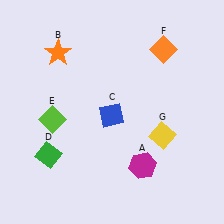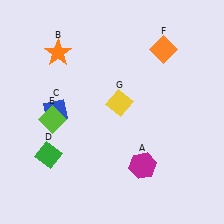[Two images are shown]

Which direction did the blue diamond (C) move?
The blue diamond (C) moved left.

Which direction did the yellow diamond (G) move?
The yellow diamond (G) moved left.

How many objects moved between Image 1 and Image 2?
2 objects moved between the two images.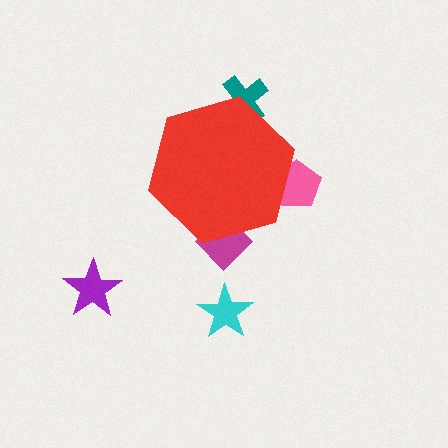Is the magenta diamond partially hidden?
Yes, the magenta diamond is partially hidden behind the red hexagon.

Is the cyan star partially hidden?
No, the cyan star is fully visible.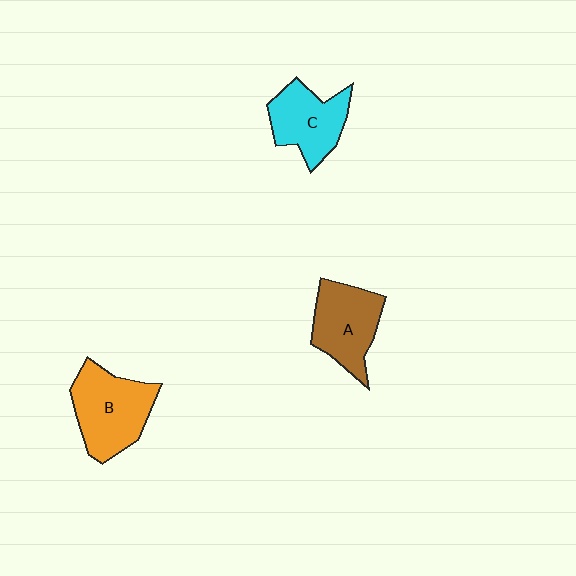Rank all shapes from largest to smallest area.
From largest to smallest: B (orange), A (brown), C (cyan).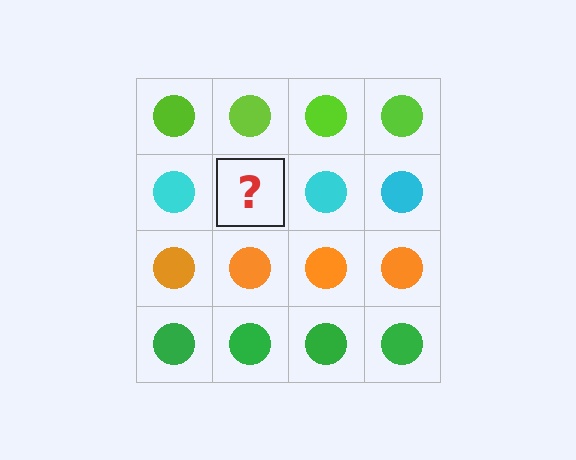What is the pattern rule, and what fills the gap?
The rule is that each row has a consistent color. The gap should be filled with a cyan circle.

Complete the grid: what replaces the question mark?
The question mark should be replaced with a cyan circle.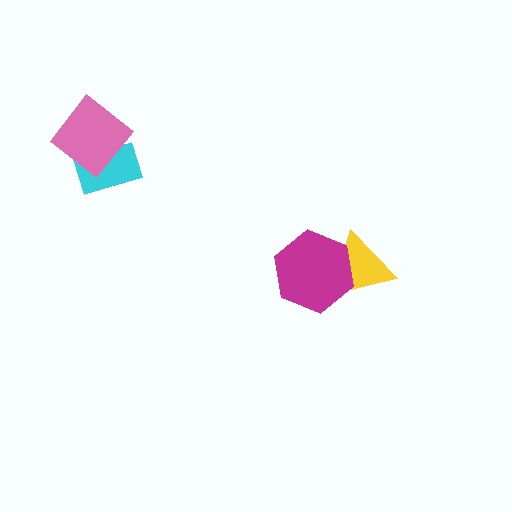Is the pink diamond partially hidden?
No, no other shape covers it.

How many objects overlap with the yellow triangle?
1 object overlaps with the yellow triangle.